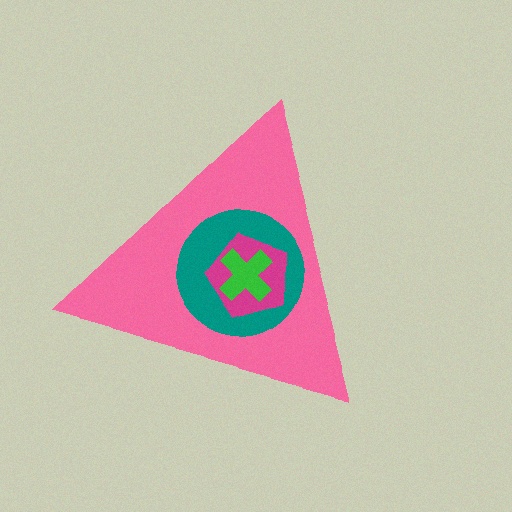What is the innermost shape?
The green cross.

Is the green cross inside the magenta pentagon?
Yes.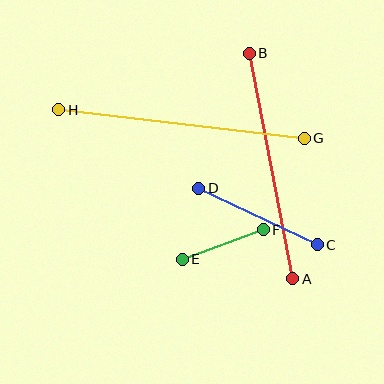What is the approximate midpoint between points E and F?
The midpoint is at approximately (223, 244) pixels.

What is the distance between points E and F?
The distance is approximately 86 pixels.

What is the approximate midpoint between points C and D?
The midpoint is at approximately (258, 216) pixels.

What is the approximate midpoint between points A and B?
The midpoint is at approximately (271, 166) pixels.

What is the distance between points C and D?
The distance is approximately 131 pixels.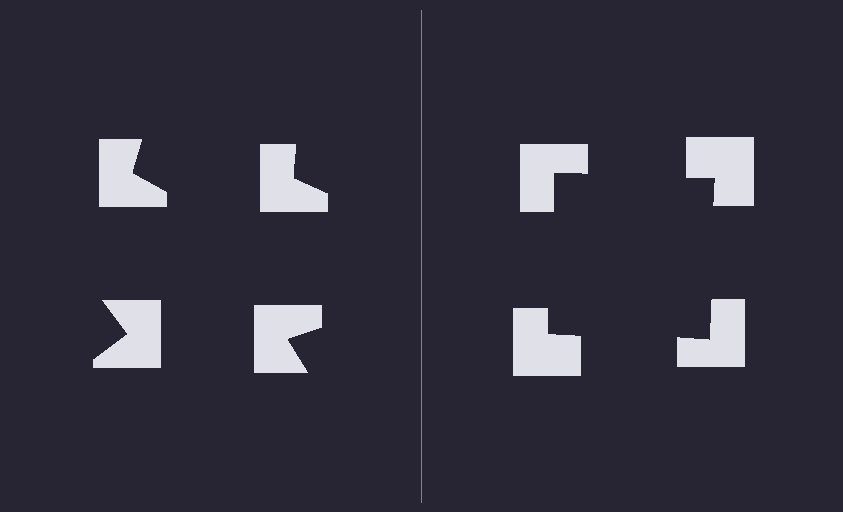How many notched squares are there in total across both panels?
8 — 4 on each side.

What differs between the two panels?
The notched squares are positioned identically on both sides; only the wedge orientations differ. On the right they align to a square; on the left they are misaligned.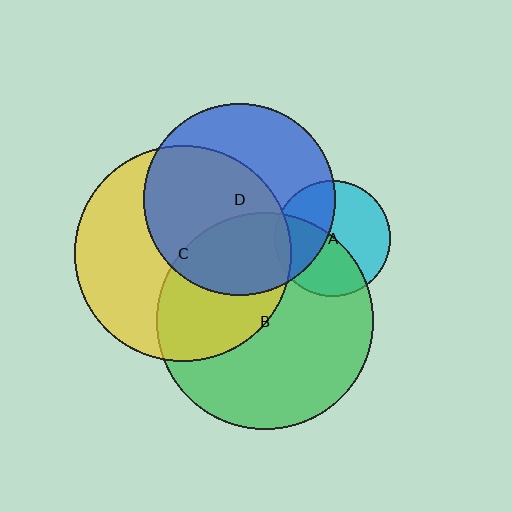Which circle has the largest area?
Circle B (green).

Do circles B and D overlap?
Yes.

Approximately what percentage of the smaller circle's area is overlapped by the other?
Approximately 30%.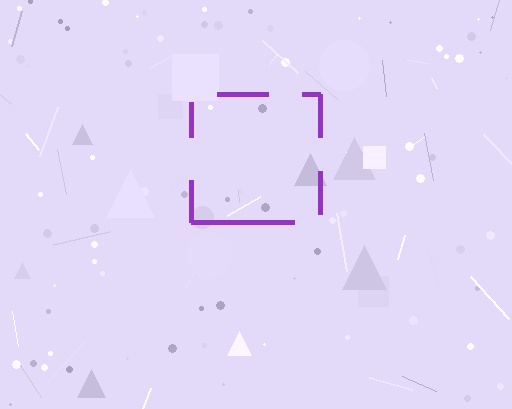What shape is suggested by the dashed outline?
The dashed outline suggests a square.